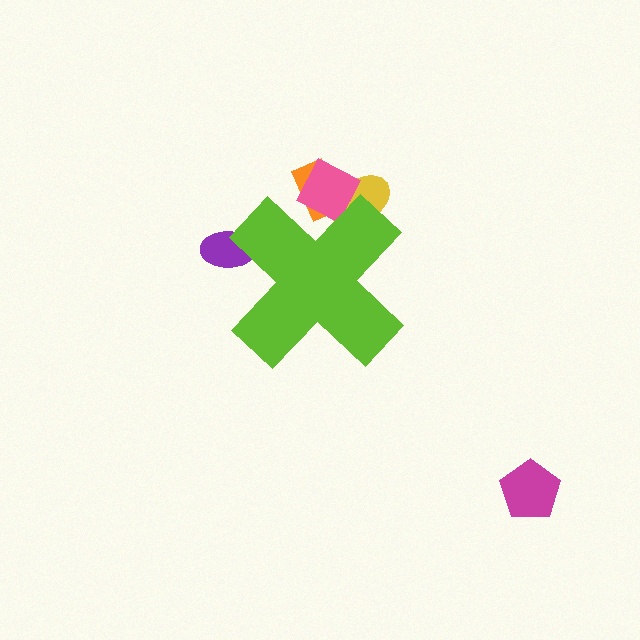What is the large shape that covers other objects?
A lime cross.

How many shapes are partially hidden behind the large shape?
4 shapes are partially hidden.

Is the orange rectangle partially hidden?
Yes, the orange rectangle is partially hidden behind the lime cross.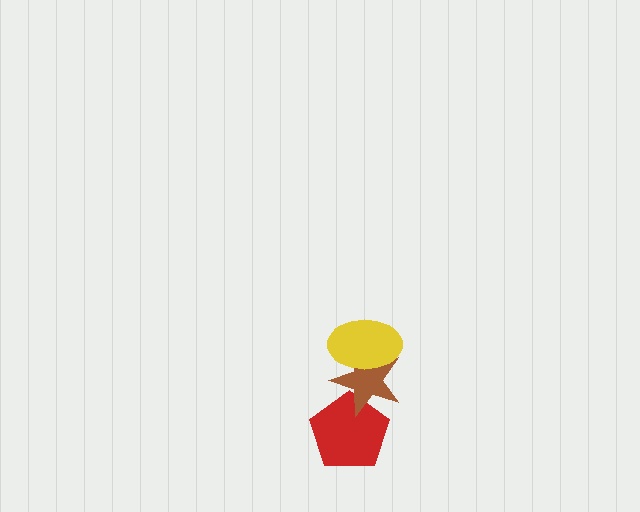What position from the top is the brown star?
The brown star is 2nd from the top.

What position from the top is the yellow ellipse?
The yellow ellipse is 1st from the top.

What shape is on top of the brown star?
The yellow ellipse is on top of the brown star.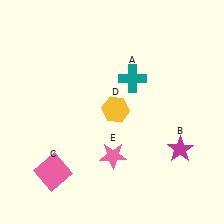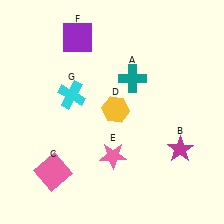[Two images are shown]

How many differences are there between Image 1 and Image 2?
There are 2 differences between the two images.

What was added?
A purple square (F), a cyan cross (G) were added in Image 2.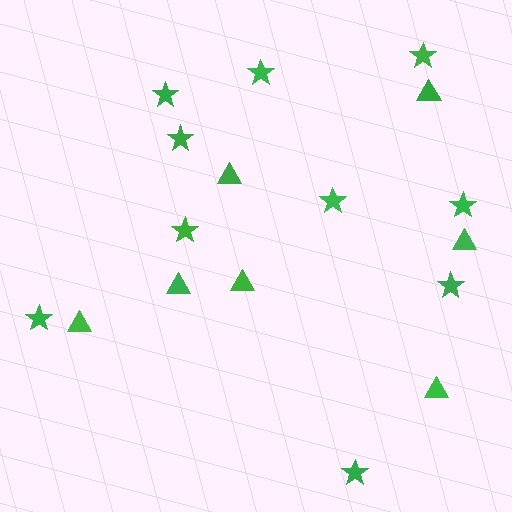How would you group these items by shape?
There are 2 groups: one group of stars (10) and one group of triangles (7).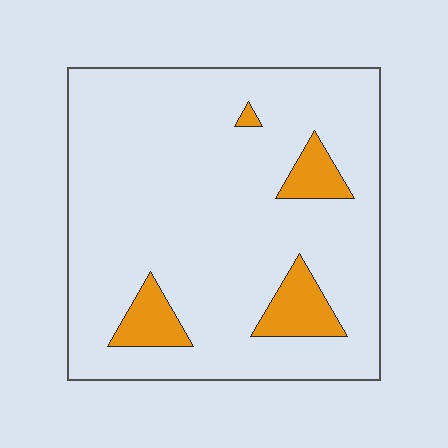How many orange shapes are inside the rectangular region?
4.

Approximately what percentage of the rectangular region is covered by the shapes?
Approximately 10%.